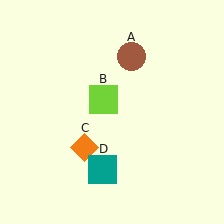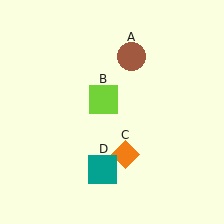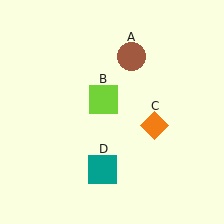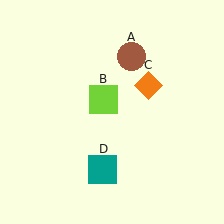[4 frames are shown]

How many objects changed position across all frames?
1 object changed position: orange diamond (object C).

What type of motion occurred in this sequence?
The orange diamond (object C) rotated counterclockwise around the center of the scene.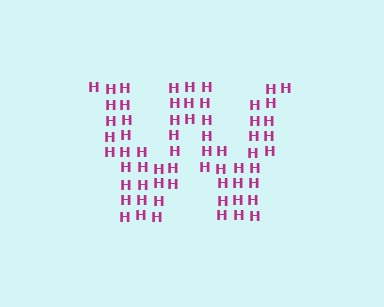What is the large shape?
The large shape is the letter W.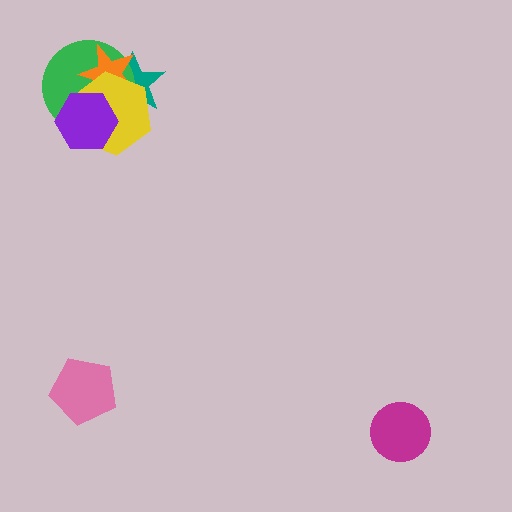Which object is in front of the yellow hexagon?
The purple hexagon is in front of the yellow hexagon.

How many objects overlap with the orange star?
4 objects overlap with the orange star.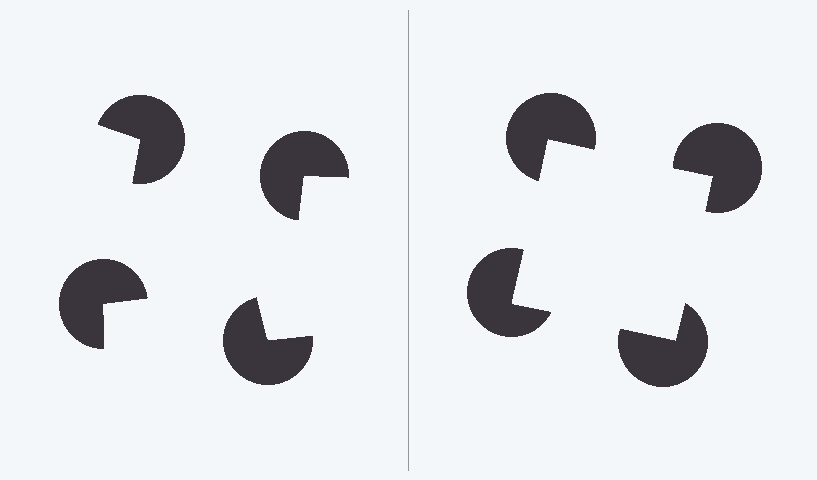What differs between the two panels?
The pac-man discs are positioned identically on both sides; only the wedge orientations differ. On the right they align to a square; on the left they are misaligned.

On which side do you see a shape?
An illusory square appears on the right side. On the left side the wedge cuts are rotated, so no coherent shape forms.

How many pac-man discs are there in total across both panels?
8 — 4 on each side.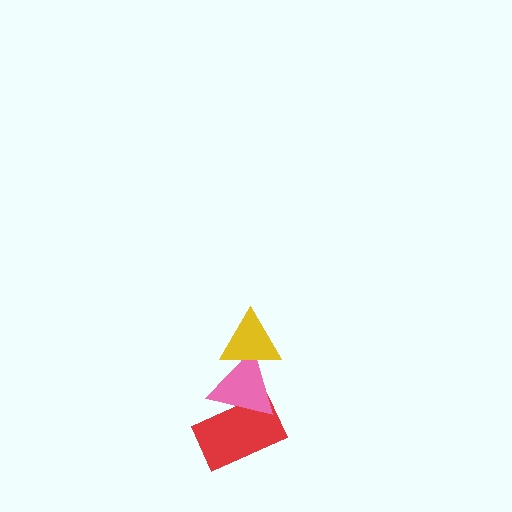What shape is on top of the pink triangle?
The yellow triangle is on top of the pink triangle.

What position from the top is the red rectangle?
The red rectangle is 3rd from the top.